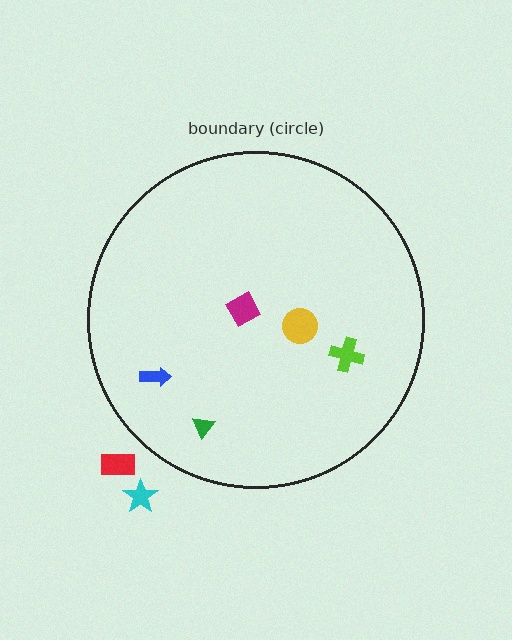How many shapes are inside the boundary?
5 inside, 2 outside.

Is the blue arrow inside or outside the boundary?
Inside.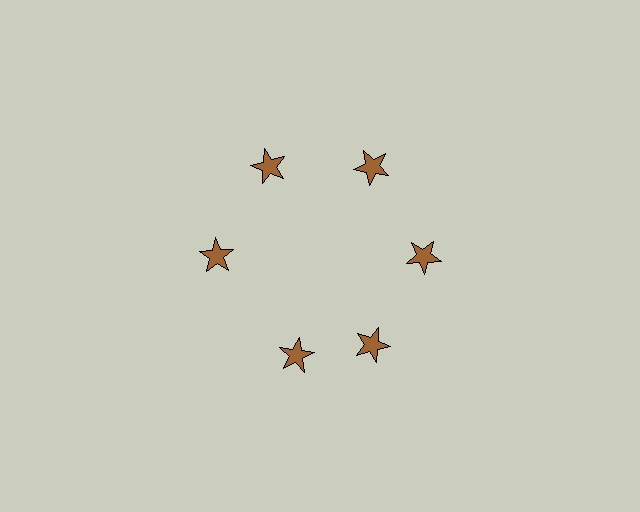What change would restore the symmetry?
The symmetry would be restored by rotating it back into even spacing with its neighbors so that all 6 stars sit at equal angles and equal distance from the center.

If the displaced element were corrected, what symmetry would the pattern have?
It would have 6-fold rotational symmetry — the pattern would map onto itself every 60 degrees.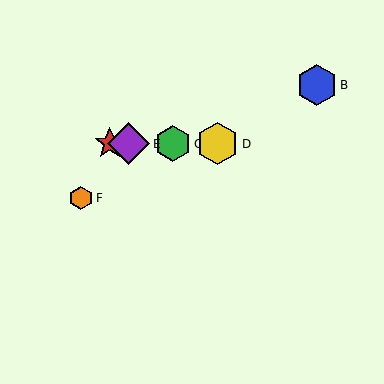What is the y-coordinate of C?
Object C is at y≈144.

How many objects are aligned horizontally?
4 objects (A, C, D, E) are aligned horizontally.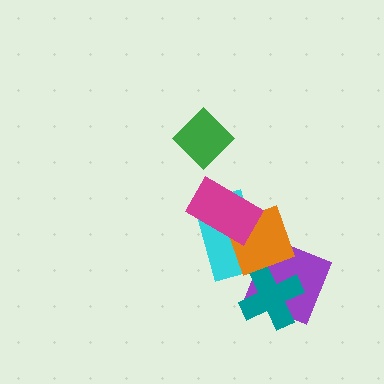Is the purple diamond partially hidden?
Yes, it is partially covered by another shape.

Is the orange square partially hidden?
Yes, it is partially covered by another shape.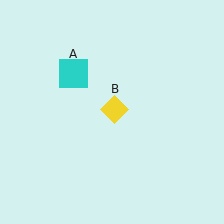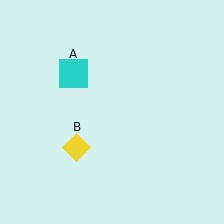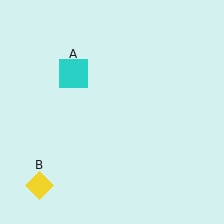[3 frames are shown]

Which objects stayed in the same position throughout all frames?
Cyan square (object A) remained stationary.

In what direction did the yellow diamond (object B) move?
The yellow diamond (object B) moved down and to the left.